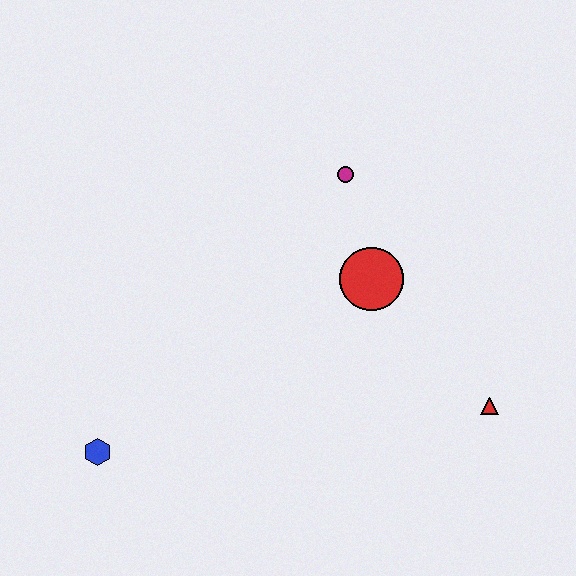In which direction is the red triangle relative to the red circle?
The red triangle is below the red circle.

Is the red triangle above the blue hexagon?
Yes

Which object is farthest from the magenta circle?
The blue hexagon is farthest from the magenta circle.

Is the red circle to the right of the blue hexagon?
Yes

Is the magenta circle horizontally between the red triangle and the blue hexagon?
Yes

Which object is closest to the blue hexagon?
The red circle is closest to the blue hexagon.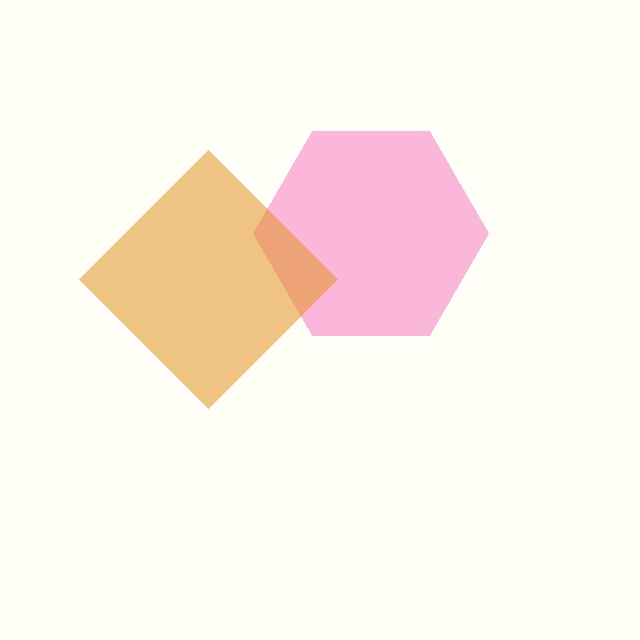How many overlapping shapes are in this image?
There are 2 overlapping shapes in the image.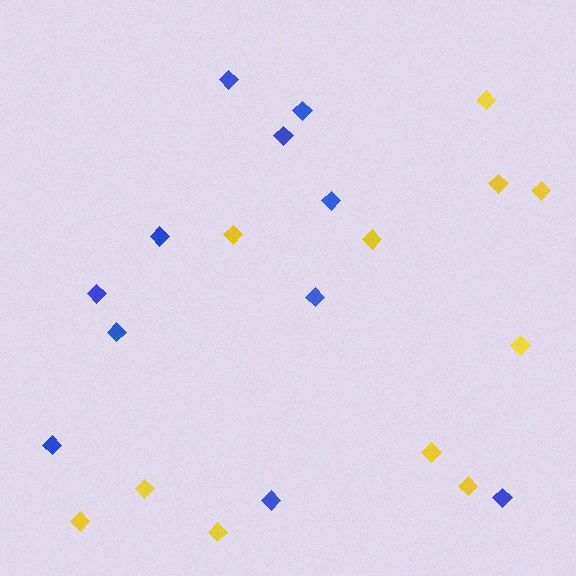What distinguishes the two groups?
There are 2 groups: one group of blue diamonds (11) and one group of yellow diamonds (11).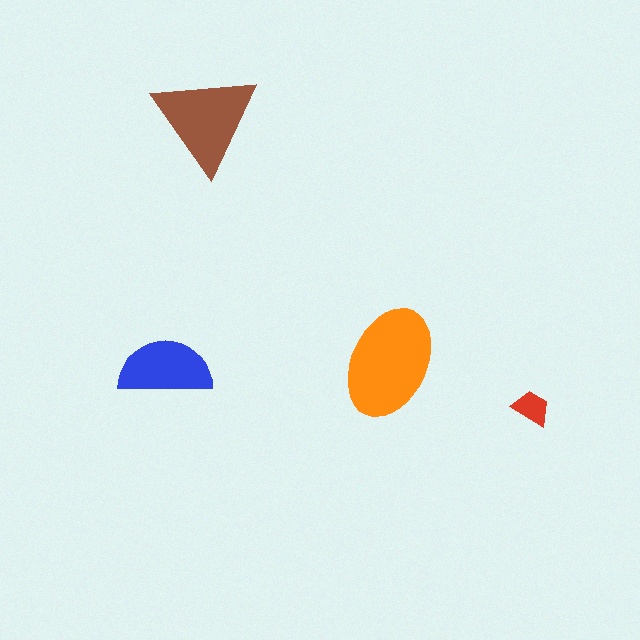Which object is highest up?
The brown triangle is topmost.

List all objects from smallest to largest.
The red trapezoid, the blue semicircle, the brown triangle, the orange ellipse.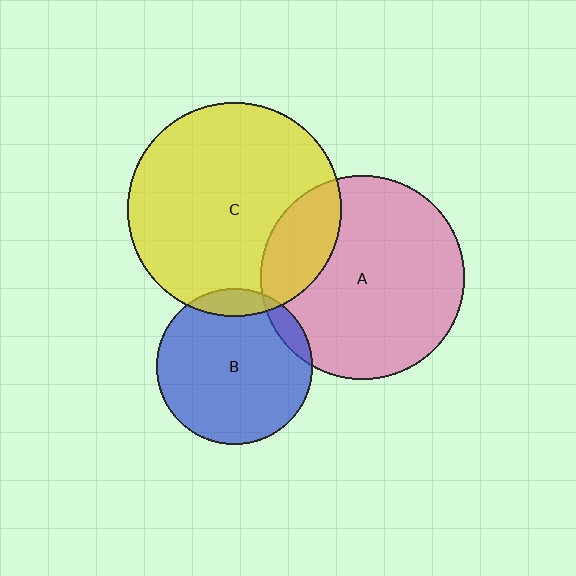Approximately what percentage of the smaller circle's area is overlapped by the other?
Approximately 5%.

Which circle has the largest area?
Circle C (yellow).